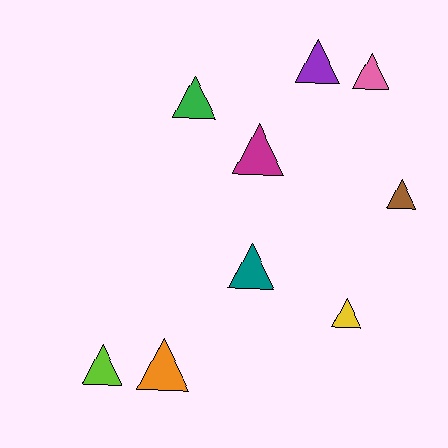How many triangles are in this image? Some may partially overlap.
There are 9 triangles.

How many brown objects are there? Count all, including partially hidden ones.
There is 1 brown object.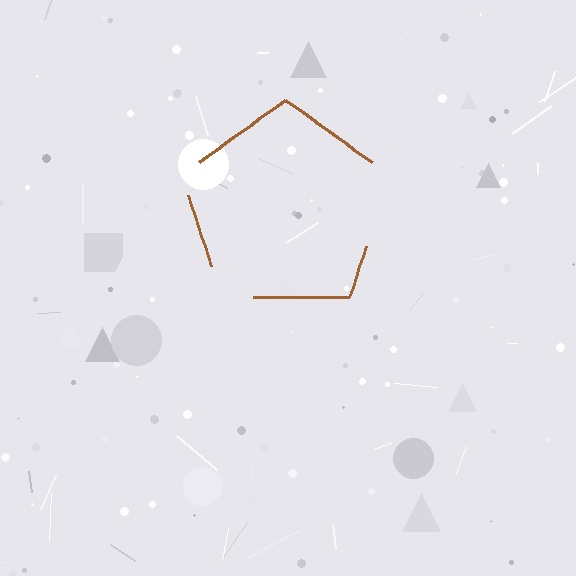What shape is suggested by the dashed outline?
The dashed outline suggests a pentagon.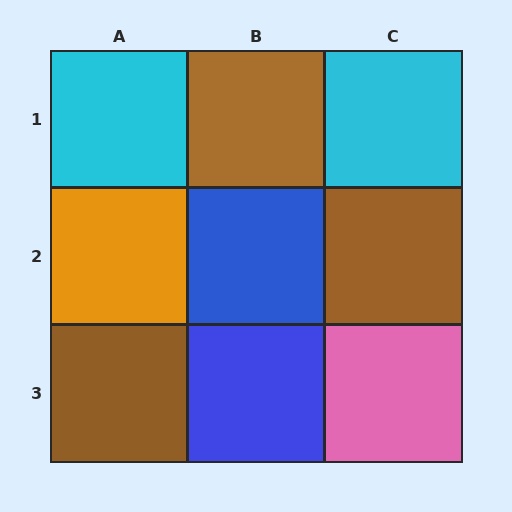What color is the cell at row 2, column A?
Orange.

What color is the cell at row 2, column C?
Brown.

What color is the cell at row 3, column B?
Blue.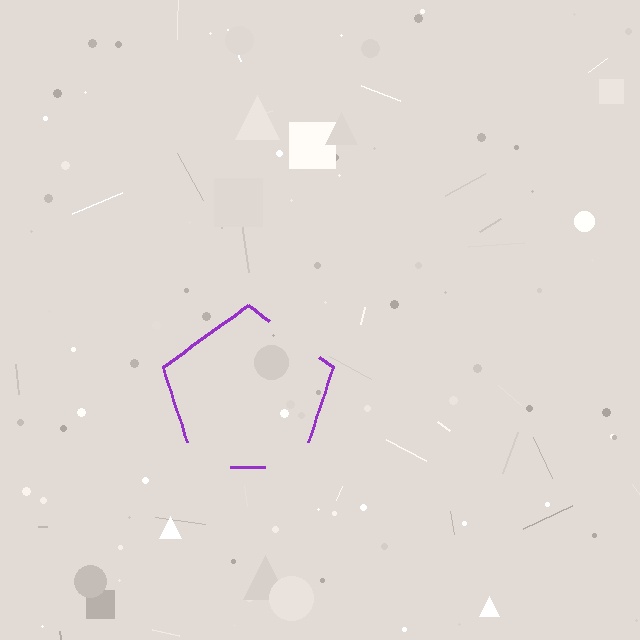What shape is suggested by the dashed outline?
The dashed outline suggests a pentagon.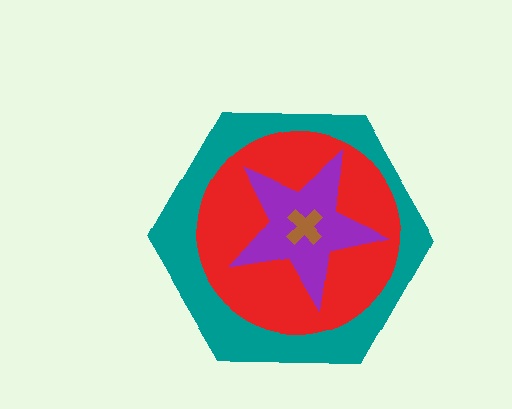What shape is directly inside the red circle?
The purple star.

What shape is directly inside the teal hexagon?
The red circle.